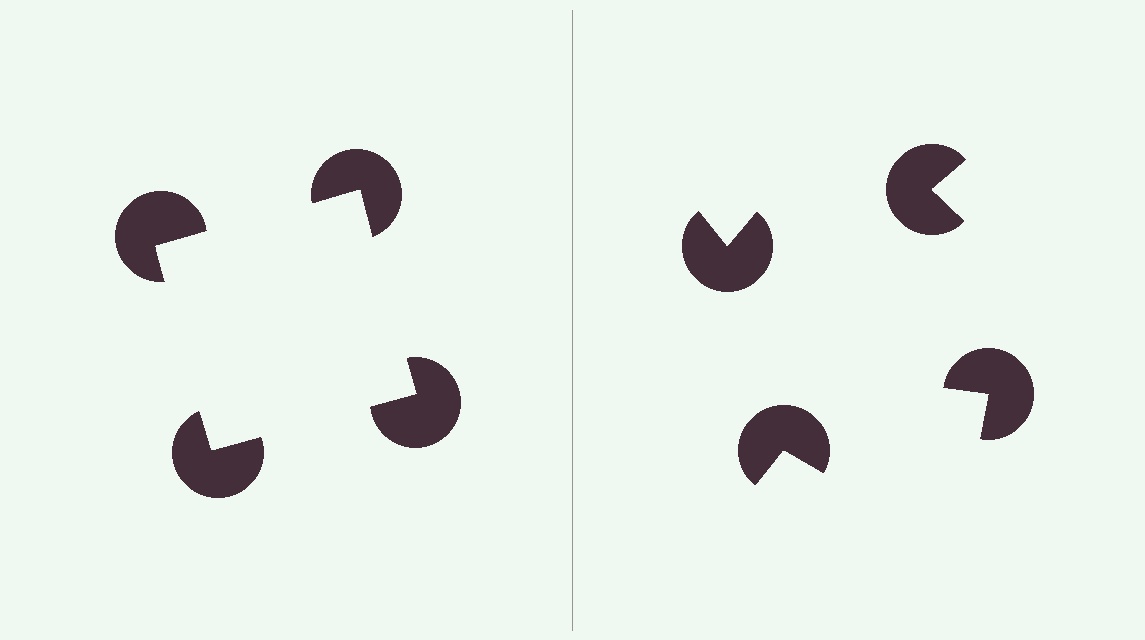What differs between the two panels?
The pac-man discs are positioned identically on both sides; only the wedge orientations differ. On the left they align to a square; on the right they are misaligned.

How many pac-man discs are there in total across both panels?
8 — 4 on each side.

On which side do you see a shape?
An illusory square appears on the left side. On the right side the wedge cuts are rotated, so no coherent shape forms.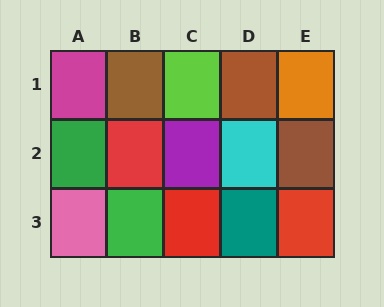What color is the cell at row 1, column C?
Lime.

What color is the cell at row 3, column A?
Pink.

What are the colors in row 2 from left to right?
Green, red, purple, cyan, brown.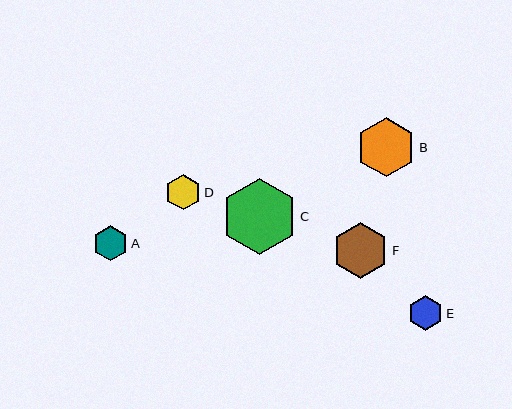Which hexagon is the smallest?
Hexagon E is the smallest with a size of approximately 35 pixels.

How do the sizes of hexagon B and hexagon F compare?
Hexagon B and hexagon F are approximately the same size.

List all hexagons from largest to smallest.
From largest to smallest: C, B, F, D, A, E.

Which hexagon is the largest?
Hexagon C is the largest with a size of approximately 76 pixels.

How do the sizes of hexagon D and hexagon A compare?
Hexagon D and hexagon A are approximately the same size.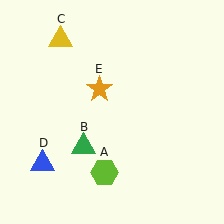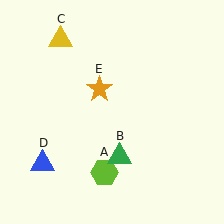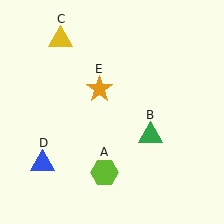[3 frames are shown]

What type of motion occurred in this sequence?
The green triangle (object B) rotated counterclockwise around the center of the scene.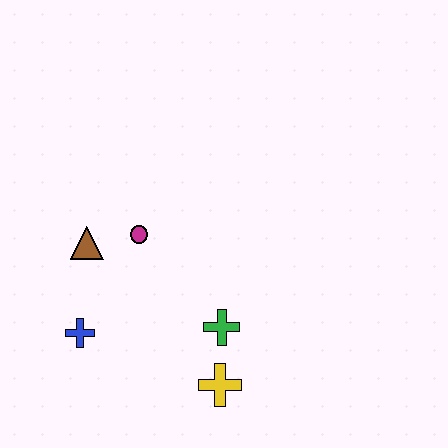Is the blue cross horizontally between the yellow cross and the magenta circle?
No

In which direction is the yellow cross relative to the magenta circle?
The yellow cross is below the magenta circle.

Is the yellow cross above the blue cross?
No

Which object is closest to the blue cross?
The brown triangle is closest to the blue cross.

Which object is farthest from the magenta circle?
The yellow cross is farthest from the magenta circle.